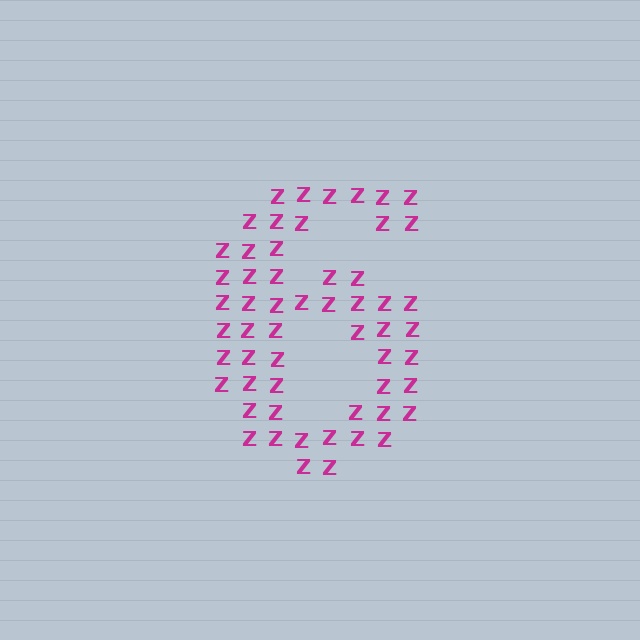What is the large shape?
The large shape is the digit 6.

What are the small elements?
The small elements are letter Z's.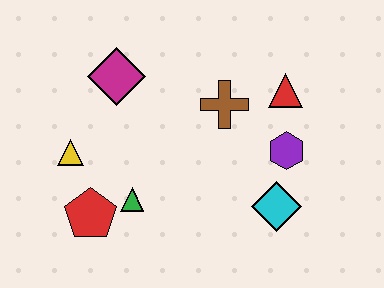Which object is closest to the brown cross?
The red triangle is closest to the brown cross.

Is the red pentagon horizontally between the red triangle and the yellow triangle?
Yes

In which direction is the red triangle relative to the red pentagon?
The red triangle is to the right of the red pentagon.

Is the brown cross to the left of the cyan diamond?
Yes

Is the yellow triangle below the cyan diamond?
No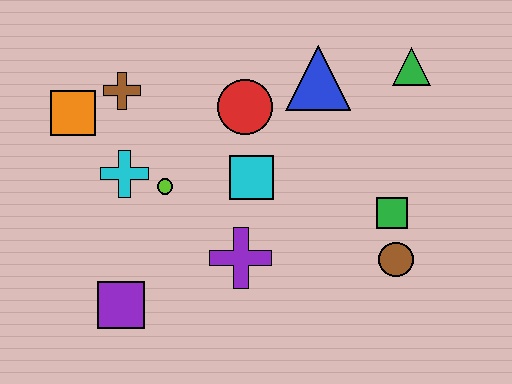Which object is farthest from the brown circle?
The orange square is farthest from the brown circle.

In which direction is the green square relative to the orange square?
The green square is to the right of the orange square.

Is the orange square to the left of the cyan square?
Yes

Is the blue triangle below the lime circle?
No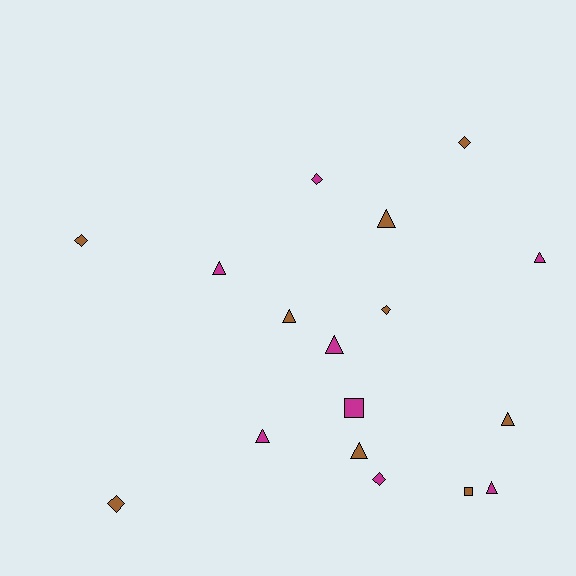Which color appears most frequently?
Brown, with 9 objects.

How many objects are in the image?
There are 17 objects.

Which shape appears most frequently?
Triangle, with 9 objects.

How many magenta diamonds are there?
There are 2 magenta diamonds.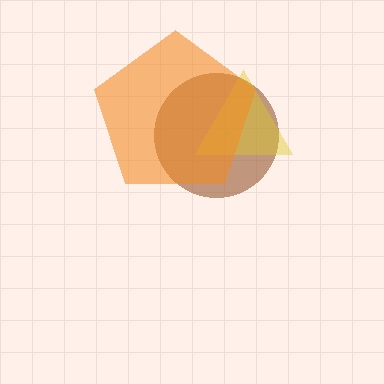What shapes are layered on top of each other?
The layered shapes are: a brown circle, a yellow triangle, an orange pentagon.